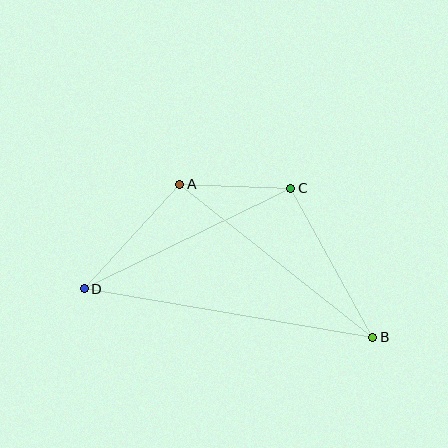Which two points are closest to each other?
Points A and C are closest to each other.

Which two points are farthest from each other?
Points B and D are farthest from each other.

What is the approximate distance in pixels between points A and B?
The distance between A and B is approximately 247 pixels.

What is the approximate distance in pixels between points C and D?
The distance between C and D is approximately 229 pixels.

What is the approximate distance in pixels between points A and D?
The distance between A and D is approximately 141 pixels.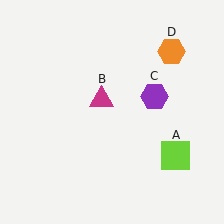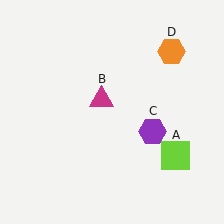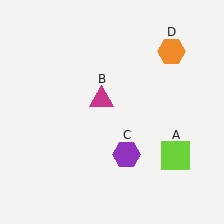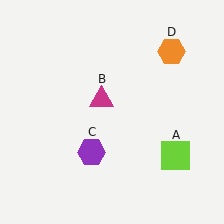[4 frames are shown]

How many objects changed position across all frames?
1 object changed position: purple hexagon (object C).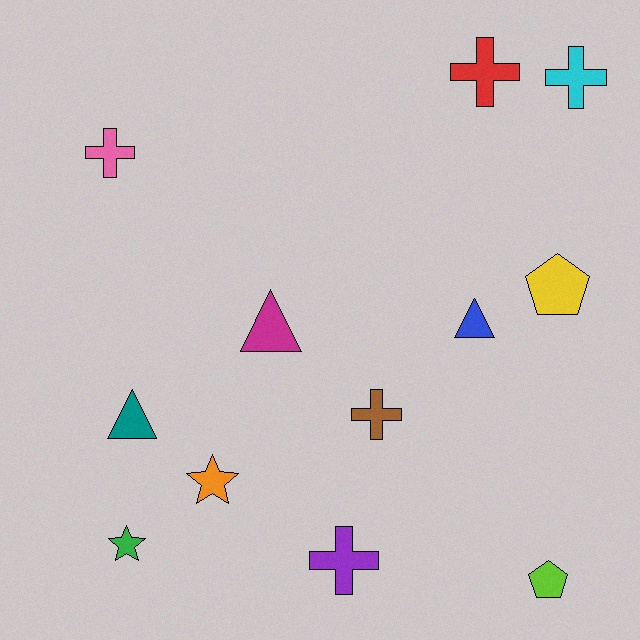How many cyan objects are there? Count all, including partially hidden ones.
There is 1 cyan object.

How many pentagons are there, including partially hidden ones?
There are 2 pentagons.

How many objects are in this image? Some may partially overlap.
There are 12 objects.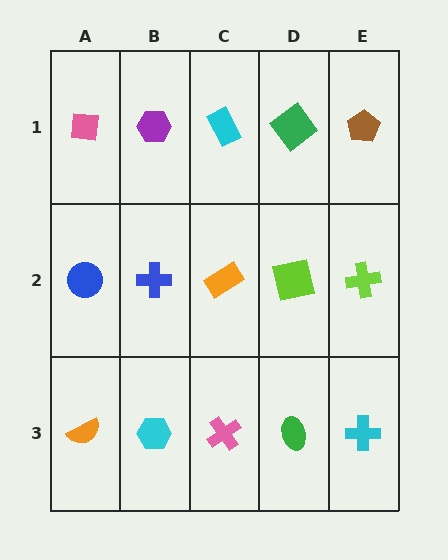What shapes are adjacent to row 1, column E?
A lime cross (row 2, column E), a green diamond (row 1, column D).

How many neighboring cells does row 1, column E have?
2.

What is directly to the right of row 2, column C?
A lime square.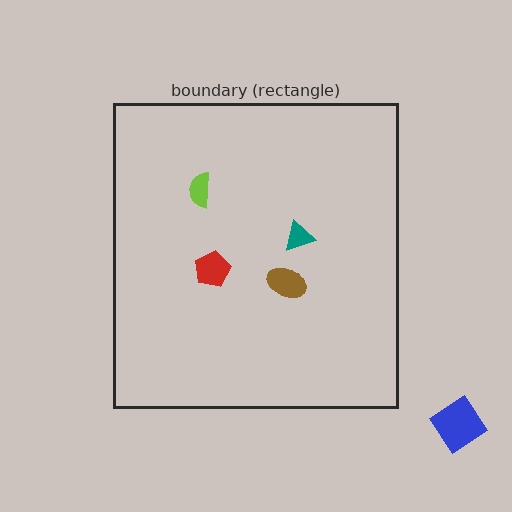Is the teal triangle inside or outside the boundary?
Inside.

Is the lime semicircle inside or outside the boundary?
Inside.